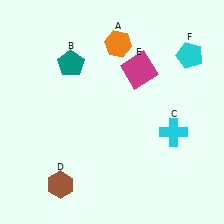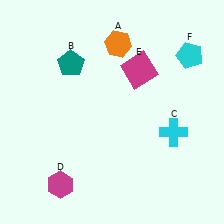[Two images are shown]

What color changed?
The hexagon (D) changed from brown in Image 1 to magenta in Image 2.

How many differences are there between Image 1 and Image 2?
There is 1 difference between the two images.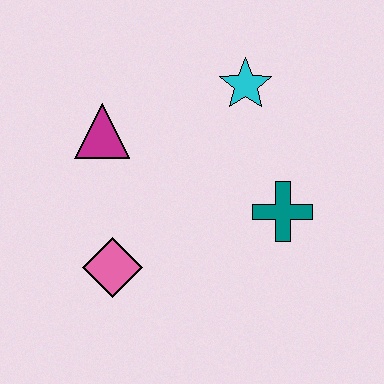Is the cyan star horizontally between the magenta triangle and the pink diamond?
No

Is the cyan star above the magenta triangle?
Yes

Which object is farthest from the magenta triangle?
The teal cross is farthest from the magenta triangle.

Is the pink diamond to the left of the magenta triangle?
No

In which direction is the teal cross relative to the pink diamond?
The teal cross is to the right of the pink diamond.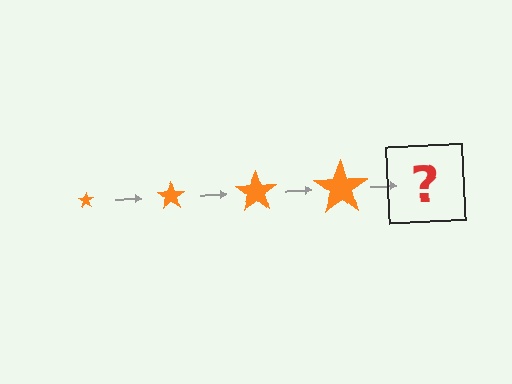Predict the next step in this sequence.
The next step is an orange star, larger than the previous one.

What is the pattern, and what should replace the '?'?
The pattern is that the star gets progressively larger each step. The '?' should be an orange star, larger than the previous one.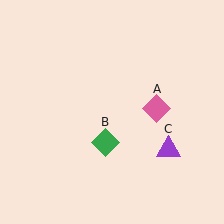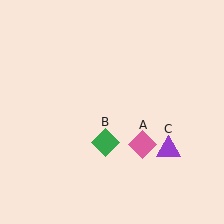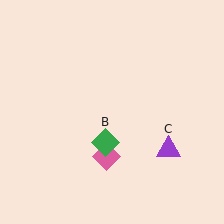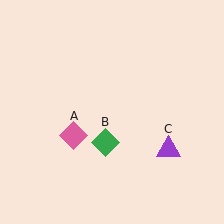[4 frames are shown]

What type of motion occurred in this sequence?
The pink diamond (object A) rotated clockwise around the center of the scene.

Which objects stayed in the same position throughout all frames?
Green diamond (object B) and purple triangle (object C) remained stationary.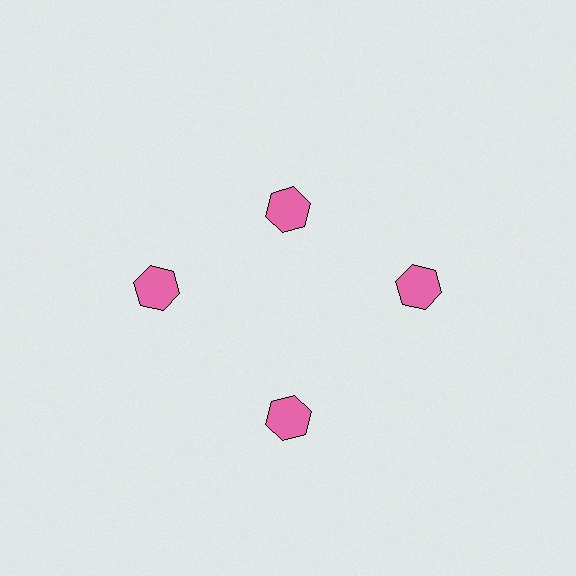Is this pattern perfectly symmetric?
No. The 4 pink hexagons are arranged in a ring, but one element near the 12 o'clock position is pulled inward toward the center, breaking the 4-fold rotational symmetry.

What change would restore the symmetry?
The symmetry would be restored by moving it outward, back onto the ring so that all 4 hexagons sit at equal angles and equal distance from the center.